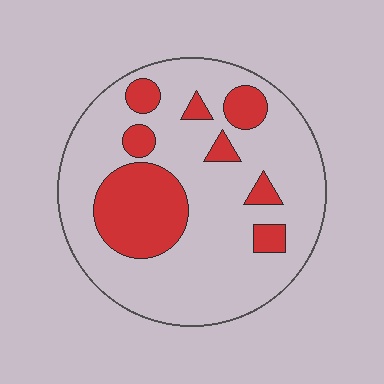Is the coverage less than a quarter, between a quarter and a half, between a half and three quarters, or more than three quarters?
Less than a quarter.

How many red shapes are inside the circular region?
8.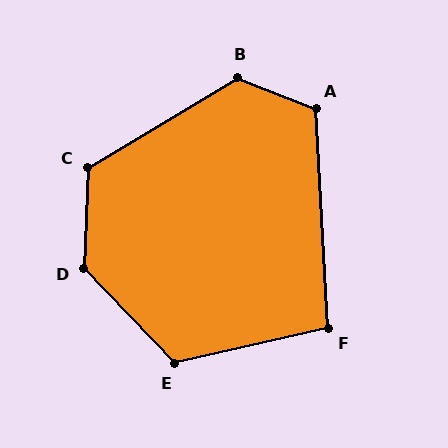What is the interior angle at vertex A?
Approximately 115 degrees (obtuse).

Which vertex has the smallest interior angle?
F, at approximately 100 degrees.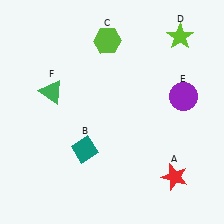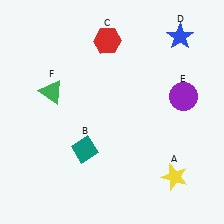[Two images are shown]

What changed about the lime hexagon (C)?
In Image 1, C is lime. In Image 2, it changed to red.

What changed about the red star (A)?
In Image 1, A is red. In Image 2, it changed to yellow.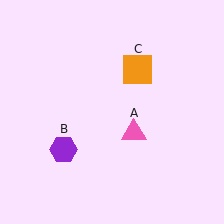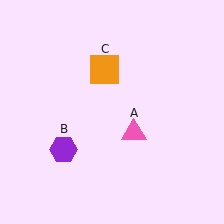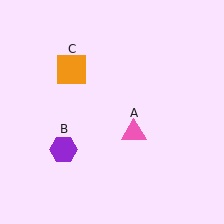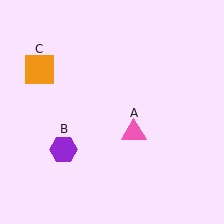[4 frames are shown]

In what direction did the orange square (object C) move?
The orange square (object C) moved left.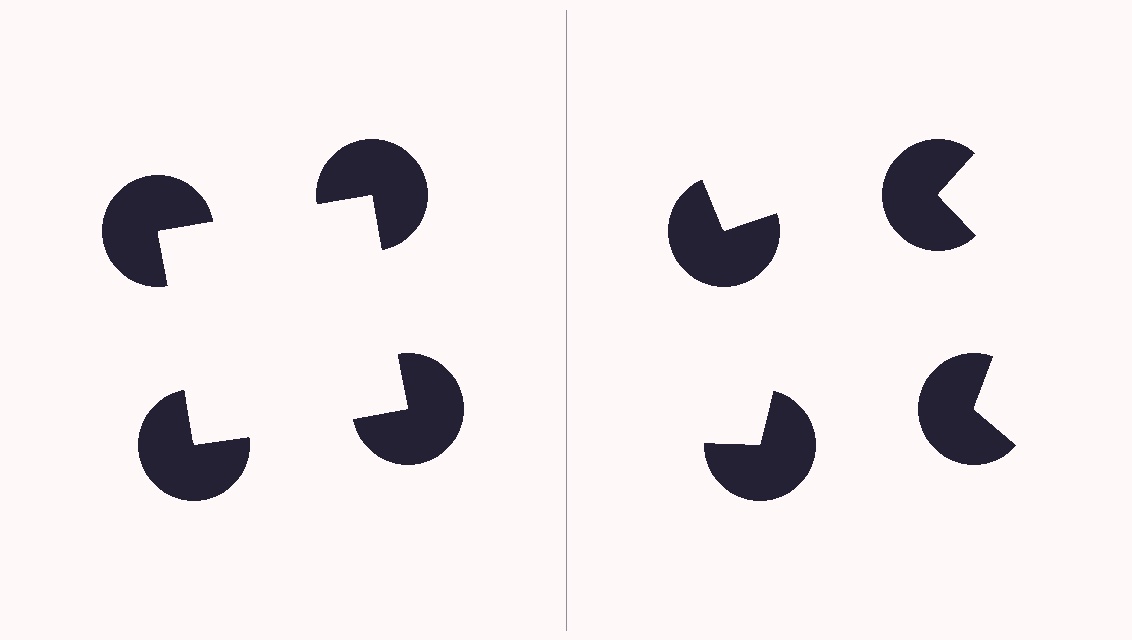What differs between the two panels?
The pac-man discs are positioned identically on both sides; only the wedge orientations differ. On the left they align to a square; on the right they are misaligned.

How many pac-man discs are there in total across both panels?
8 — 4 on each side.